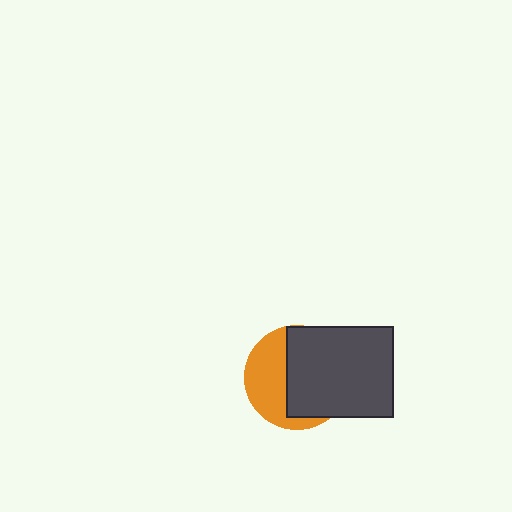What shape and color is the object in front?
The object in front is a dark gray rectangle.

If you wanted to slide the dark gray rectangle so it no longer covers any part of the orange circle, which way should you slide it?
Slide it right — that is the most direct way to separate the two shapes.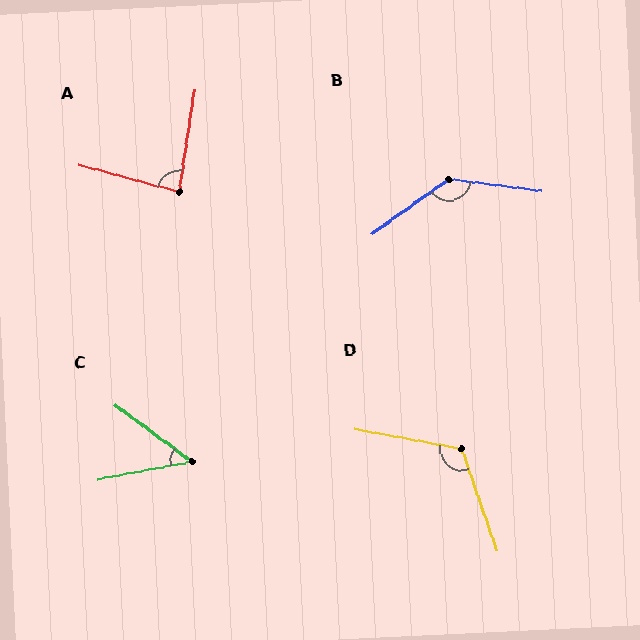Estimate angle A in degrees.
Approximately 84 degrees.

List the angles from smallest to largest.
C (48°), A (84°), D (119°), B (137°).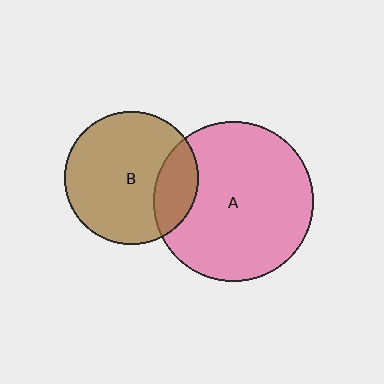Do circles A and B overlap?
Yes.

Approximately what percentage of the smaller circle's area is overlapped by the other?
Approximately 20%.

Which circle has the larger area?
Circle A (pink).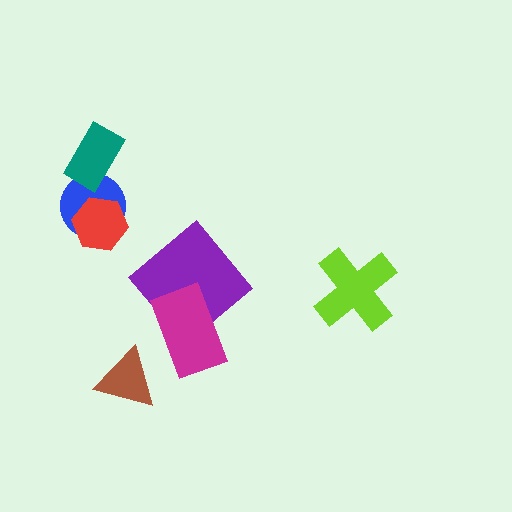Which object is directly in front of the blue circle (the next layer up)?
The red hexagon is directly in front of the blue circle.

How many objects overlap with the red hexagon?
1 object overlaps with the red hexagon.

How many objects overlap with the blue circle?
2 objects overlap with the blue circle.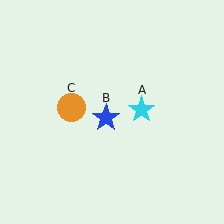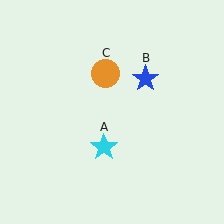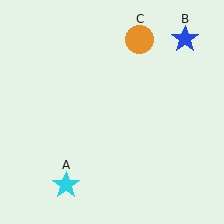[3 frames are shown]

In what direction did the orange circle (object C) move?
The orange circle (object C) moved up and to the right.